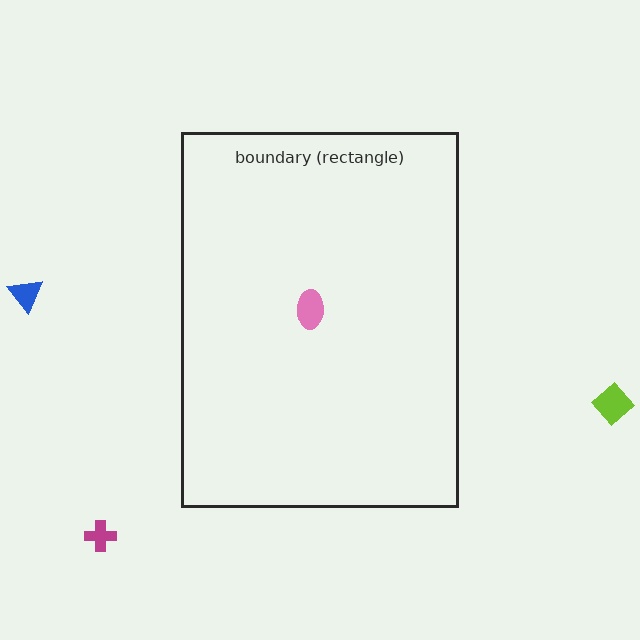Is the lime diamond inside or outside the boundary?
Outside.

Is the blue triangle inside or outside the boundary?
Outside.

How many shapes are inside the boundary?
1 inside, 3 outside.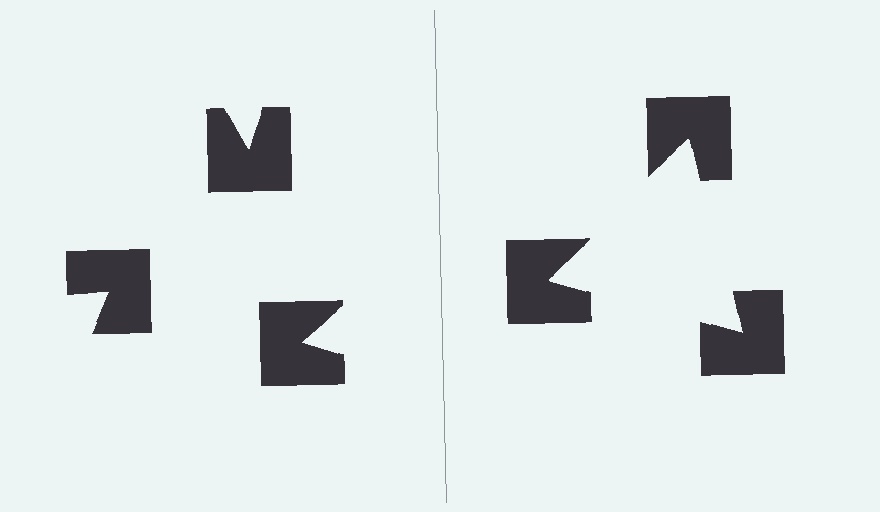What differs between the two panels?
The notched squares are positioned identically on both sides; only the wedge orientations differ. On the right they align to a triangle; on the left they are misaligned.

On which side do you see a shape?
An illusory triangle appears on the right side. On the left side the wedge cuts are rotated, so no coherent shape forms.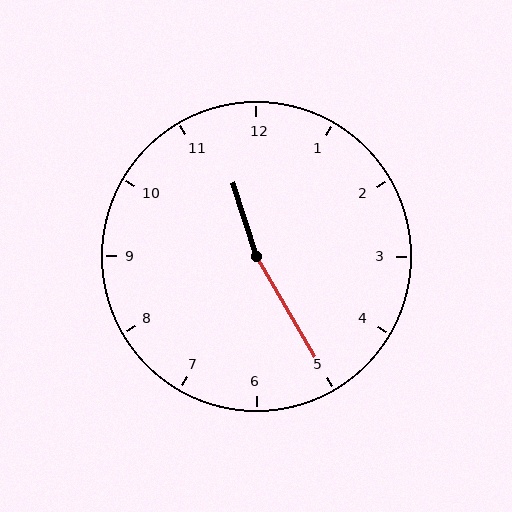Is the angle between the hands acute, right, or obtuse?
It is obtuse.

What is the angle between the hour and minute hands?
Approximately 168 degrees.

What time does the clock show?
11:25.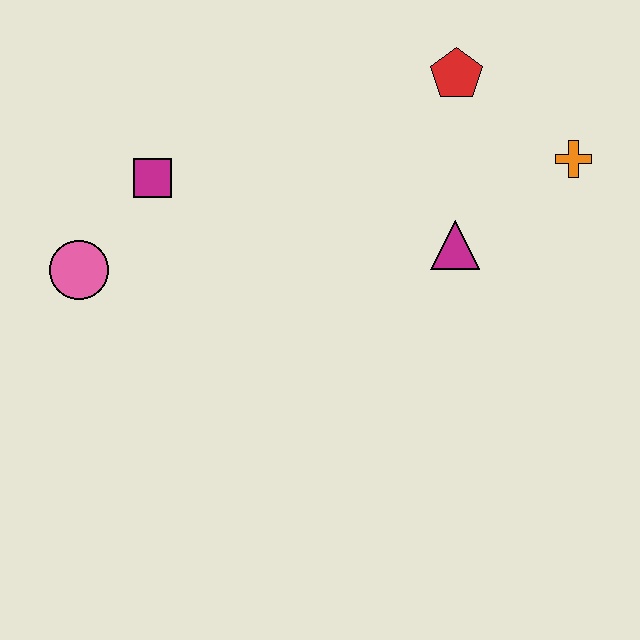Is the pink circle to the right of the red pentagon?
No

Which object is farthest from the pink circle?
The orange cross is farthest from the pink circle.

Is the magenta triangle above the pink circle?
Yes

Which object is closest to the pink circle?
The magenta square is closest to the pink circle.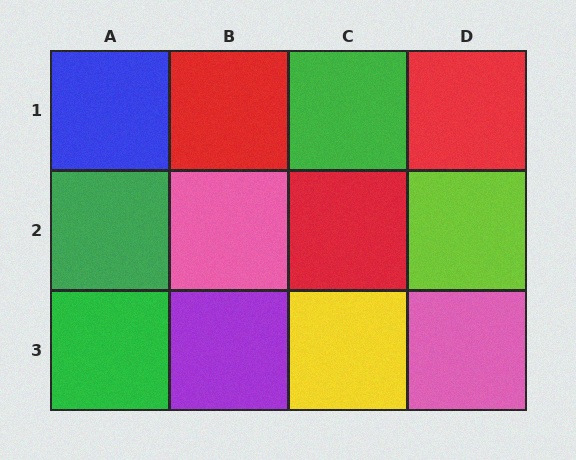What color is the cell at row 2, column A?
Green.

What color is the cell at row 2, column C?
Red.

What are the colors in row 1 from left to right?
Blue, red, green, red.